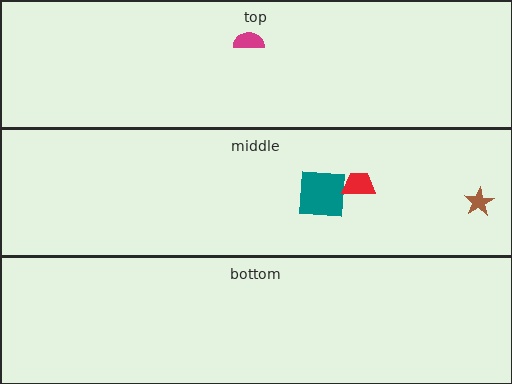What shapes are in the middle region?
The brown star, the teal square, the red trapezoid.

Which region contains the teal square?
The middle region.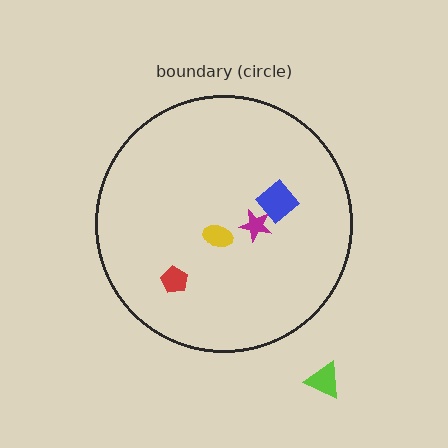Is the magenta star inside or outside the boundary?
Inside.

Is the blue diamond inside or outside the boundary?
Inside.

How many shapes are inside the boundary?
4 inside, 1 outside.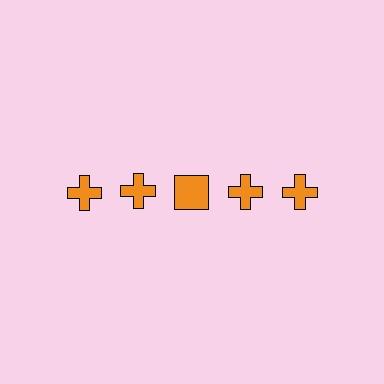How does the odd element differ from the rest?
It has a different shape: square instead of cross.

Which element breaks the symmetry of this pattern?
The orange square in the top row, center column breaks the symmetry. All other shapes are orange crosses.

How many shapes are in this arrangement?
There are 5 shapes arranged in a grid pattern.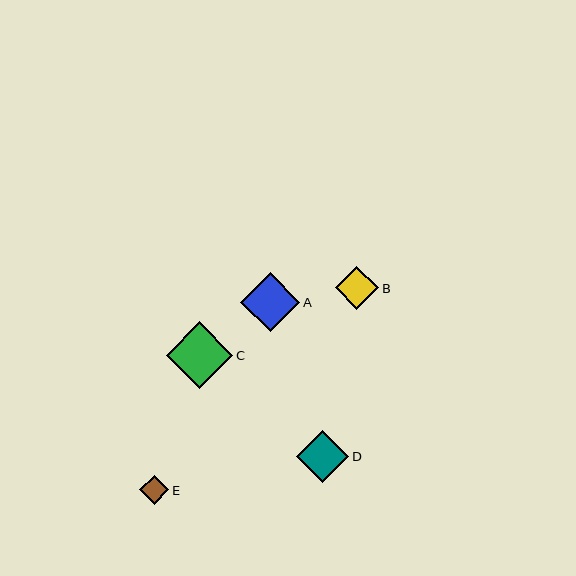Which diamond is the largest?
Diamond C is the largest with a size of approximately 67 pixels.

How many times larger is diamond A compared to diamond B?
Diamond A is approximately 1.4 times the size of diamond B.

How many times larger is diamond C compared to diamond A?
Diamond C is approximately 1.1 times the size of diamond A.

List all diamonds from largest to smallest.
From largest to smallest: C, A, D, B, E.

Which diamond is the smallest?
Diamond E is the smallest with a size of approximately 29 pixels.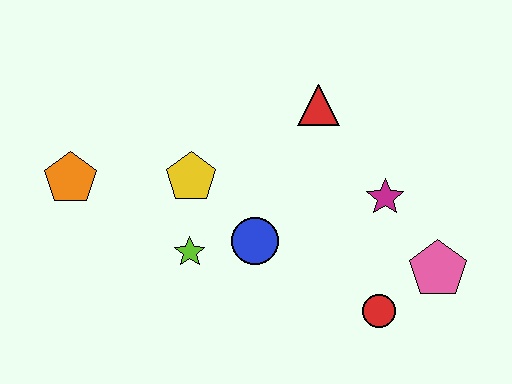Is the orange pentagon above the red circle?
Yes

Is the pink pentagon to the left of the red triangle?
No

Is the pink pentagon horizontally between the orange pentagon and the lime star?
No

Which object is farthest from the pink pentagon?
The orange pentagon is farthest from the pink pentagon.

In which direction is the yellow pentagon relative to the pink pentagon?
The yellow pentagon is to the left of the pink pentagon.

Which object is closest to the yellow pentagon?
The lime star is closest to the yellow pentagon.